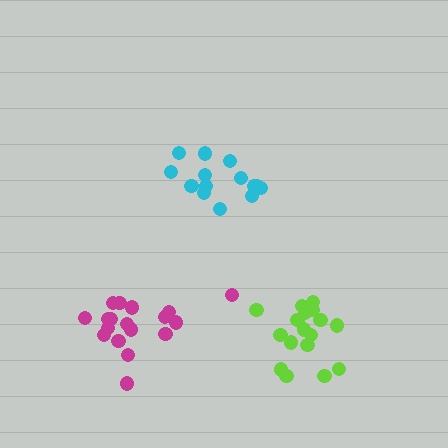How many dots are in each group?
Group 1: 14 dots, Group 2: 17 dots, Group 3: 18 dots (49 total).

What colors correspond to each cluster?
The clusters are colored: cyan, lime, magenta.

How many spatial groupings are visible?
There are 3 spatial groupings.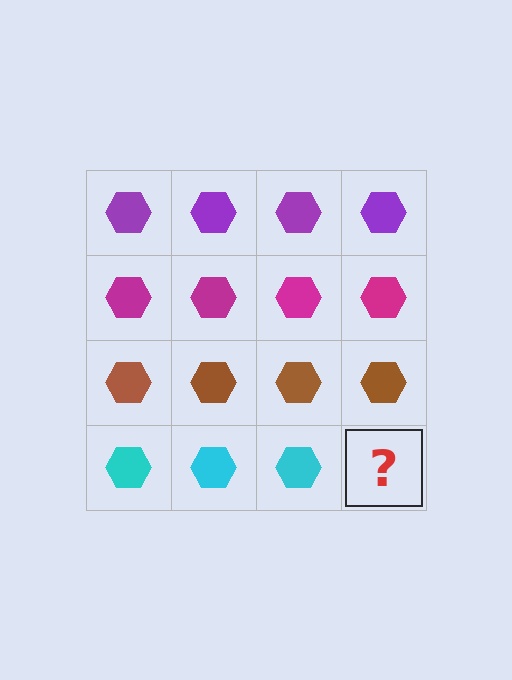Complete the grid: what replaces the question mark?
The question mark should be replaced with a cyan hexagon.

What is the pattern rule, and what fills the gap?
The rule is that each row has a consistent color. The gap should be filled with a cyan hexagon.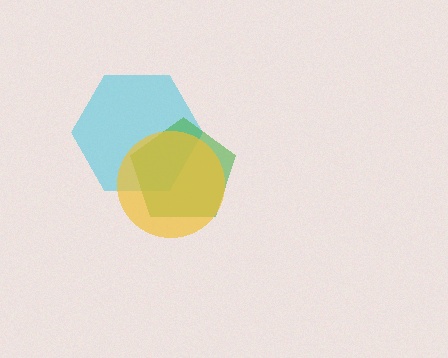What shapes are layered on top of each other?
The layered shapes are: a cyan hexagon, a green pentagon, a yellow circle.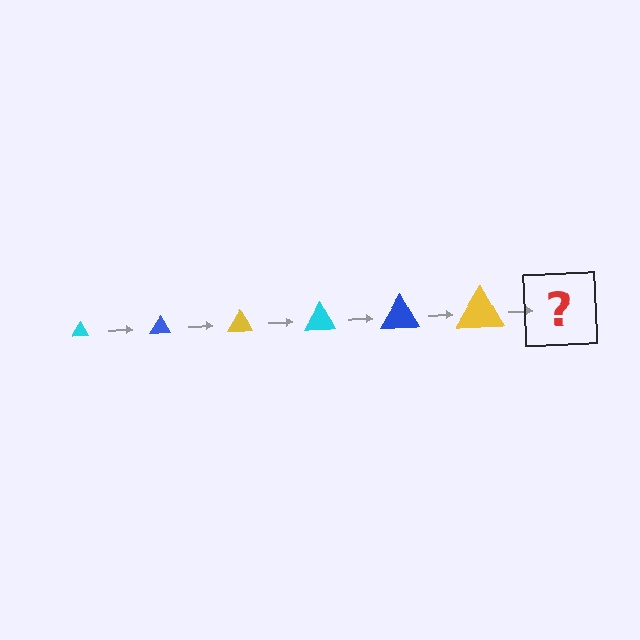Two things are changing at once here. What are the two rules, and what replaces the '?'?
The two rules are that the triangle grows larger each step and the color cycles through cyan, blue, and yellow. The '?' should be a cyan triangle, larger than the previous one.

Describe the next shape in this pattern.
It should be a cyan triangle, larger than the previous one.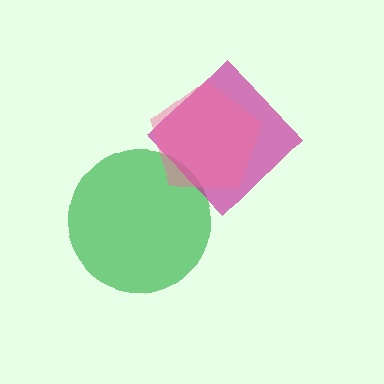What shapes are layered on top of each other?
The layered shapes are: a green circle, a magenta diamond, a pink pentagon.